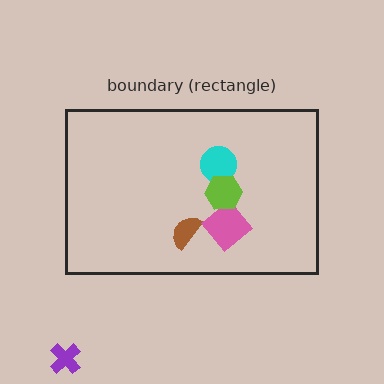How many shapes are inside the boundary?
4 inside, 1 outside.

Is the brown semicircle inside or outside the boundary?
Inside.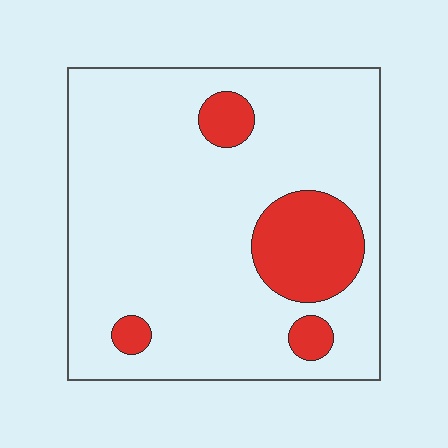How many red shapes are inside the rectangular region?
4.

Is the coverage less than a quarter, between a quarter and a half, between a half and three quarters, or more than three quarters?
Less than a quarter.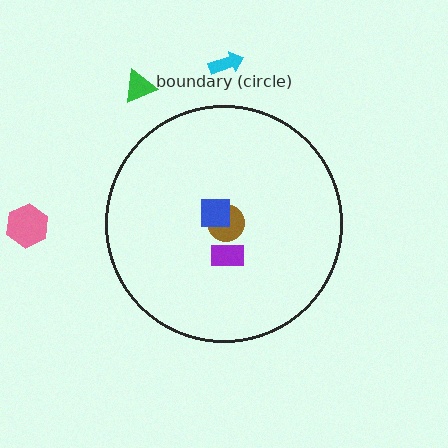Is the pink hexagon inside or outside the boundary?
Outside.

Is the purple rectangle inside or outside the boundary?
Inside.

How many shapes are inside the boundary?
3 inside, 3 outside.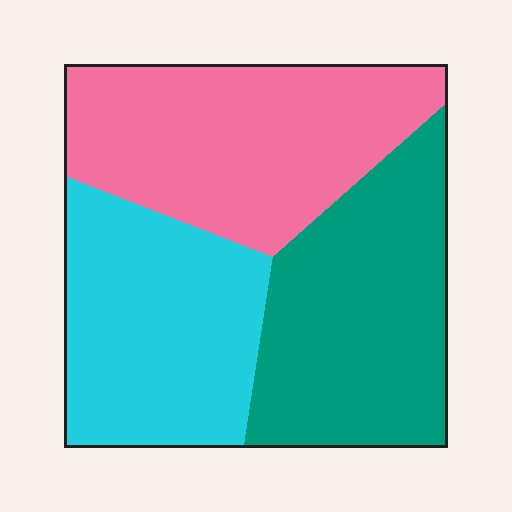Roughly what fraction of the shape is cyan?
Cyan covers about 30% of the shape.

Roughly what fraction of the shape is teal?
Teal takes up about one third (1/3) of the shape.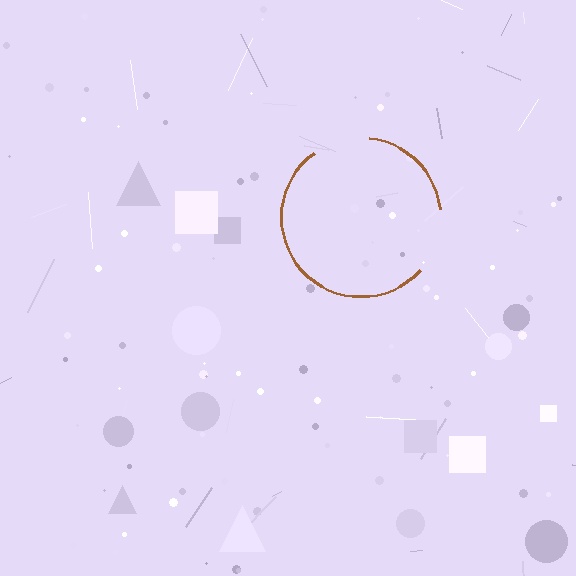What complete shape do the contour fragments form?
The contour fragments form a circle.